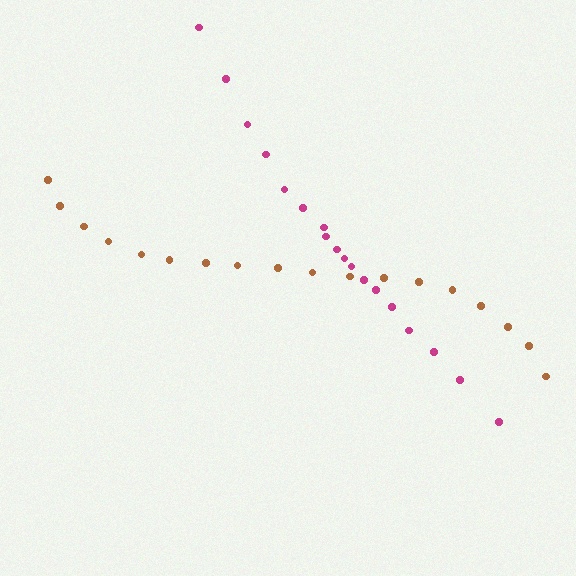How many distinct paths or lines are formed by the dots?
There are 2 distinct paths.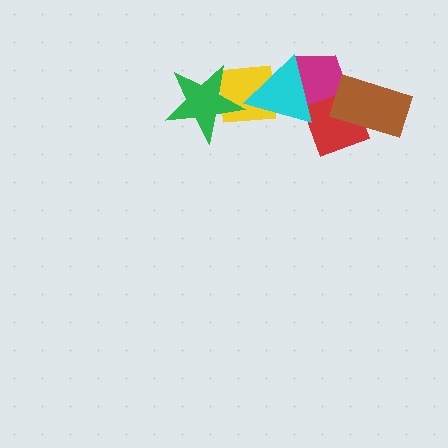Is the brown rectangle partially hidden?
No, no other shape covers it.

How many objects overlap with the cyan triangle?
3 objects overlap with the cyan triangle.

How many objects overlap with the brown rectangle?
2 objects overlap with the brown rectangle.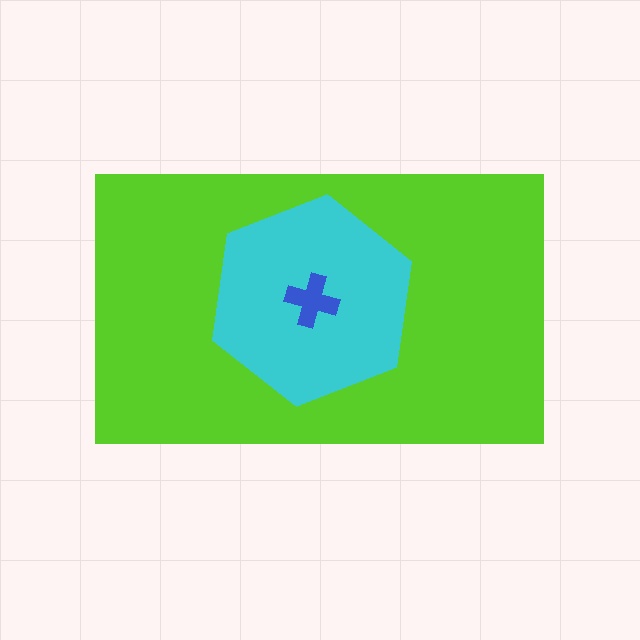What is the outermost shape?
The lime rectangle.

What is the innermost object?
The blue cross.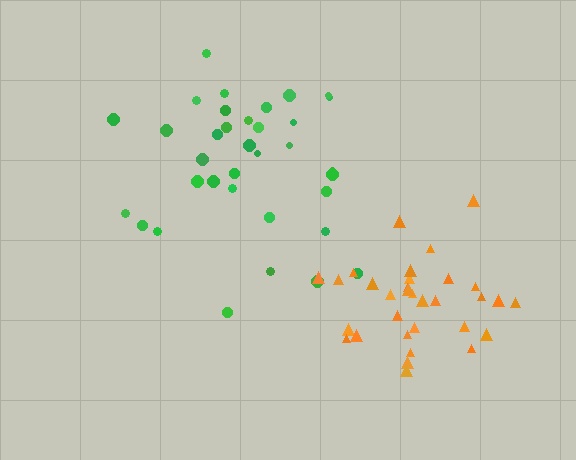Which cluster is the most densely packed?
Orange.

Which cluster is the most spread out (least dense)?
Green.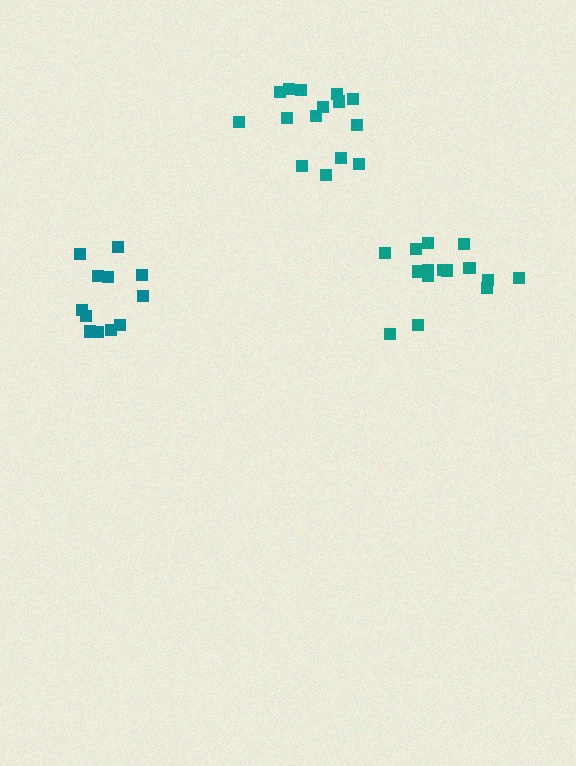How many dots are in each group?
Group 1: 15 dots, Group 2: 12 dots, Group 3: 15 dots (42 total).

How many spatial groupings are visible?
There are 3 spatial groupings.